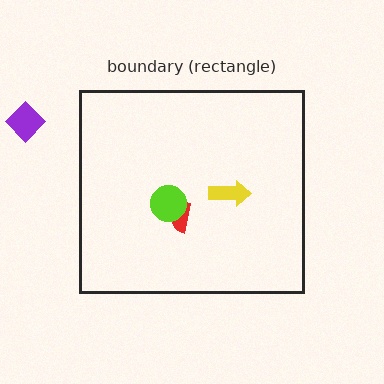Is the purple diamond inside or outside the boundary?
Outside.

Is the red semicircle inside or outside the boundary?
Inside.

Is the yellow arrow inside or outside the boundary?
Inside.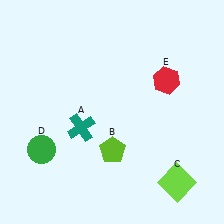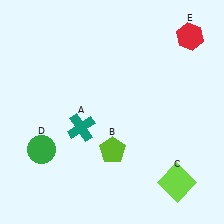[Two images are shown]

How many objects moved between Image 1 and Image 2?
1 object moved between the two images.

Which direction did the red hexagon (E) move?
The red hexagon (E) moved up.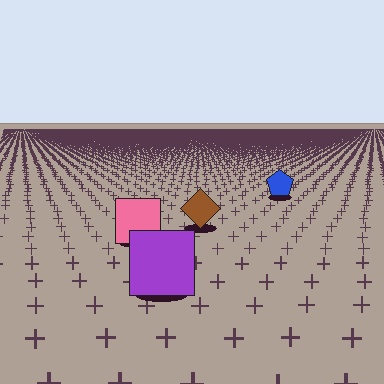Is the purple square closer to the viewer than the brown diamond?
Yes. The purple square is closer — you can tell from the texture gradient: the ground texture is coarser near it.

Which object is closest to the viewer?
The purple square is closest. The texture marks near it are larger and more spread out.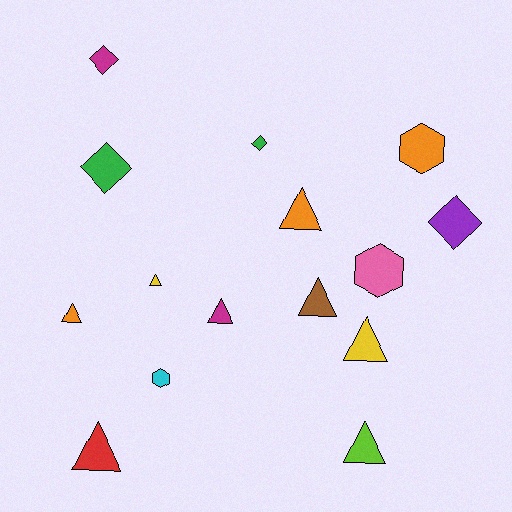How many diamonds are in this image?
There are 4 diamonds.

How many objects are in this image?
There are 15 objects.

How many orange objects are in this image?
There are 3 orange objects.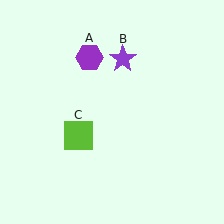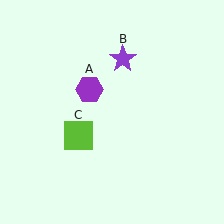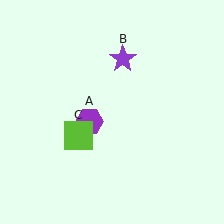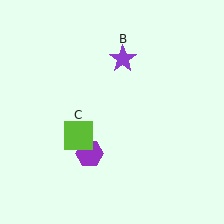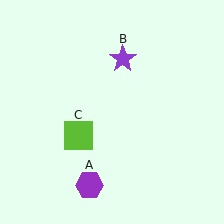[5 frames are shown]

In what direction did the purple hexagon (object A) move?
The purple hexagon (object A) moved down.